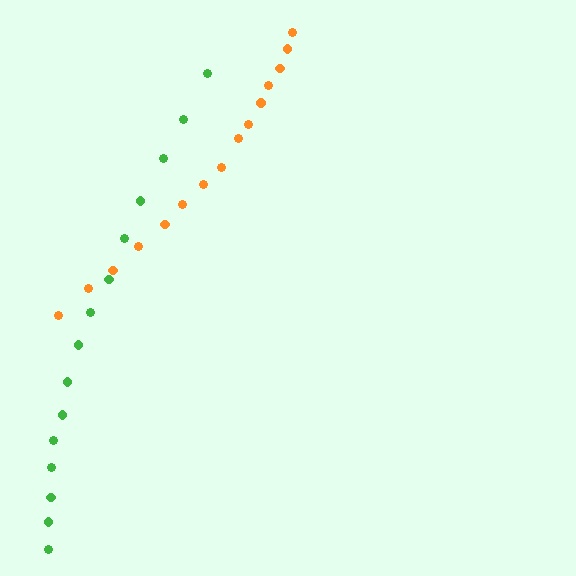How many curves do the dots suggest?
There are 2 distinct paths.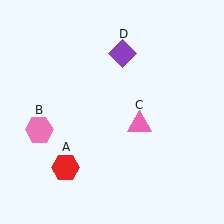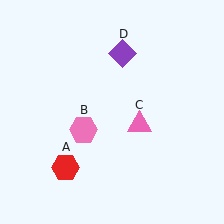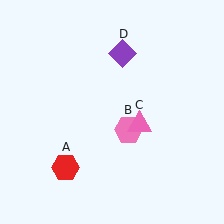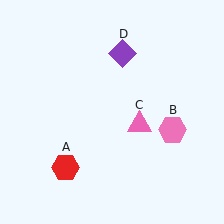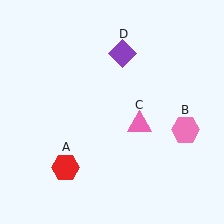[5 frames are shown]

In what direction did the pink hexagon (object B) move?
The pink hexagon (object B) moved right.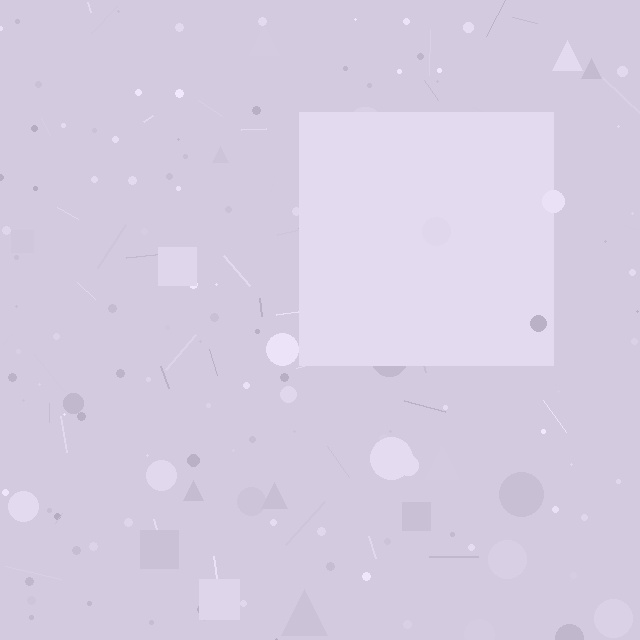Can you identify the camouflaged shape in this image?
The camouflaged shape is a square.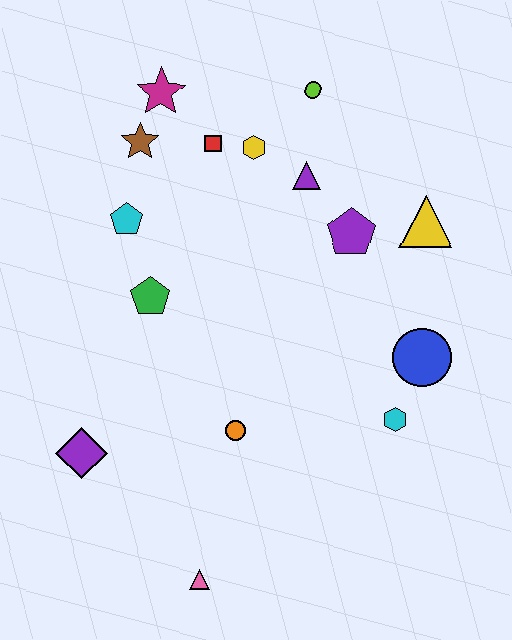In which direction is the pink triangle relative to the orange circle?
The pink triangle is below the orange circle.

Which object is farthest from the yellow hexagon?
The pink triangle is farthest from the yellow hexagon.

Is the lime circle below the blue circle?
No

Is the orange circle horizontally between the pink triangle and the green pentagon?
No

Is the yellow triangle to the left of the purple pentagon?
No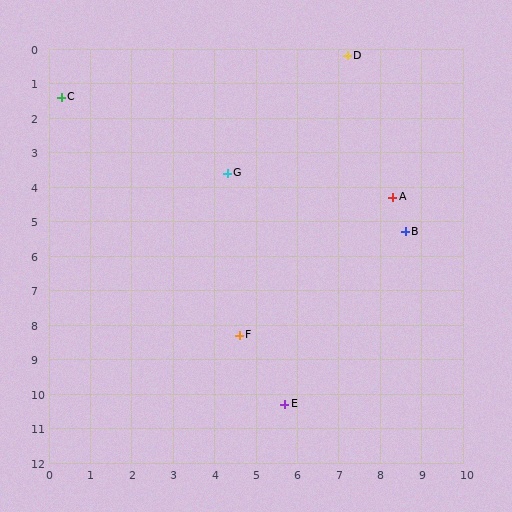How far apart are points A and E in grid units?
Points A and E are about 6.5 grid units apart.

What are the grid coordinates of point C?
Point C is at approximately (0.3, 1.4).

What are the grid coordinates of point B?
Point B is at approximately (8.6, 5.3).